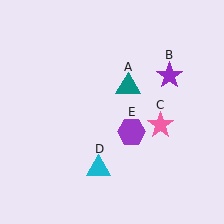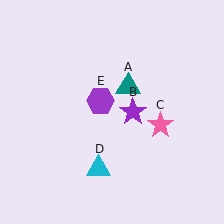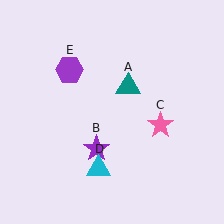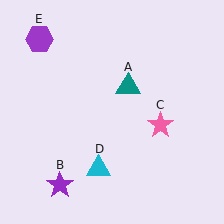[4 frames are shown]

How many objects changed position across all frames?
2 objects changed position: purple star (object B), purple hexagon (object E).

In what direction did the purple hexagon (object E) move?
The purple hexagon (object E) moved up and to the left.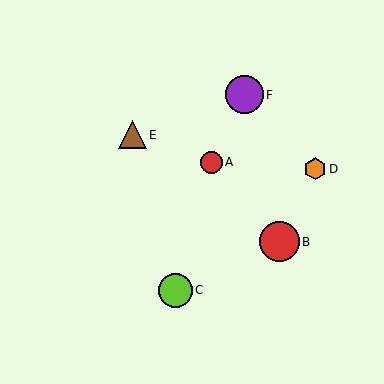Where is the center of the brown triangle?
The center of the brown triangle is at (132, 135).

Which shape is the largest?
The red circle (labeled B) is the largest.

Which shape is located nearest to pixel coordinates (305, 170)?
The orange hexagon (labeled D) at (315, 169) is nearest to that location.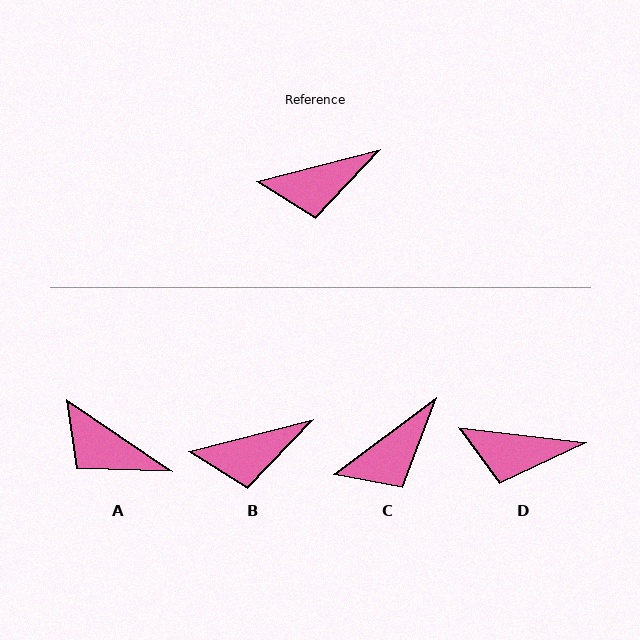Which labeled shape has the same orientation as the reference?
B.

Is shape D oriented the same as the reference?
No, it is off by about 21 degrees.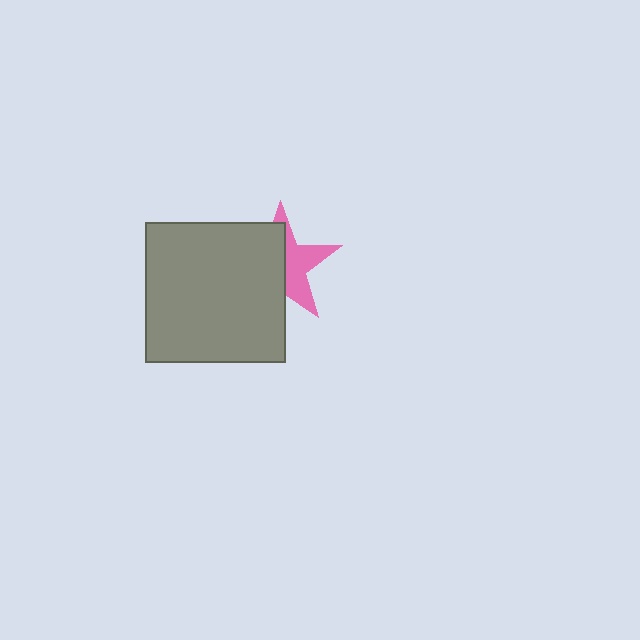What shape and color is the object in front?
The object in front is a gray square.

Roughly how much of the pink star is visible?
About half of it is visible (roughly 45%).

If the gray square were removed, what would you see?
You would see the complete pink star.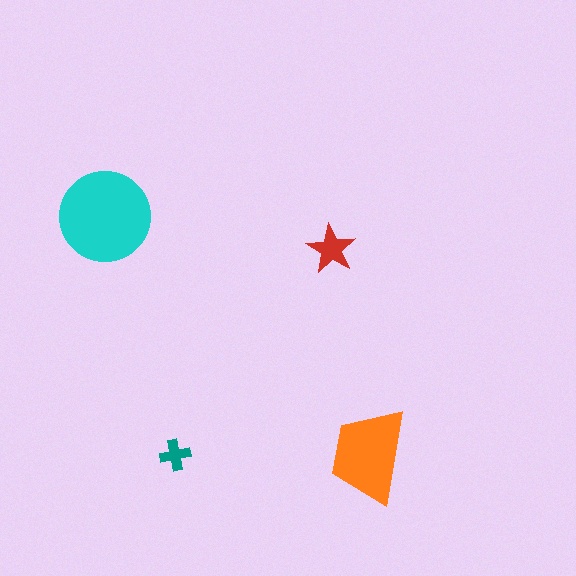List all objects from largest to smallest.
The cyan circle, the orange trapezoid, the red star, the teal cross.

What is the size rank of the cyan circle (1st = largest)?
1st.